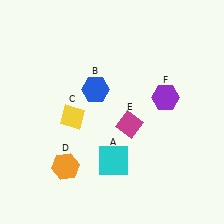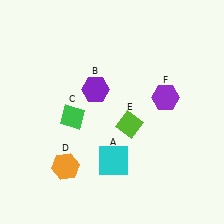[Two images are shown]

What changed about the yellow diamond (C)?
In Image 1, C is yellow. In Image 2, it changed to green.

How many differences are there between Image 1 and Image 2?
There are 3 differences between the two images.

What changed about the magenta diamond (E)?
In Image 1, E is magenta. In Image 2, it changed to lime.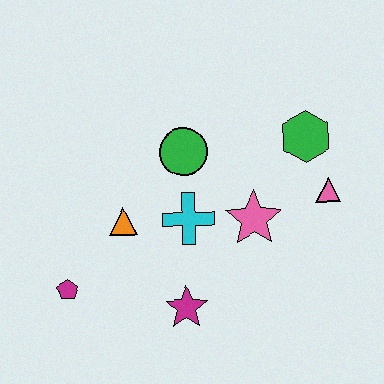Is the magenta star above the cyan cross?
No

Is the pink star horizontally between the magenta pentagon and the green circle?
No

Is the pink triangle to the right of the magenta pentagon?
Yes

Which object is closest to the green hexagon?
The pink triangle is closest to the green hexagon.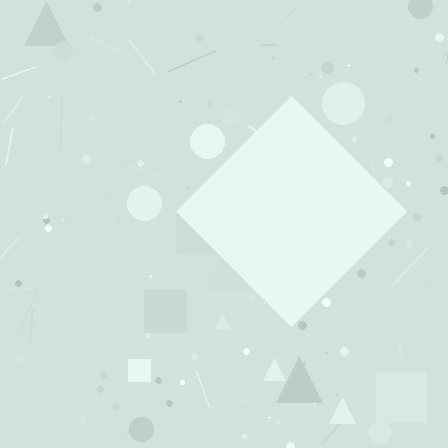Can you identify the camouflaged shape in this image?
The camouflaged shape is a diamond.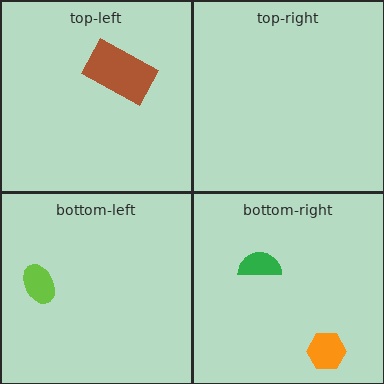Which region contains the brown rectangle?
The top-left region.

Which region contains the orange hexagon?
The bottom-right region.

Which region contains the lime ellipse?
The bottom-left region.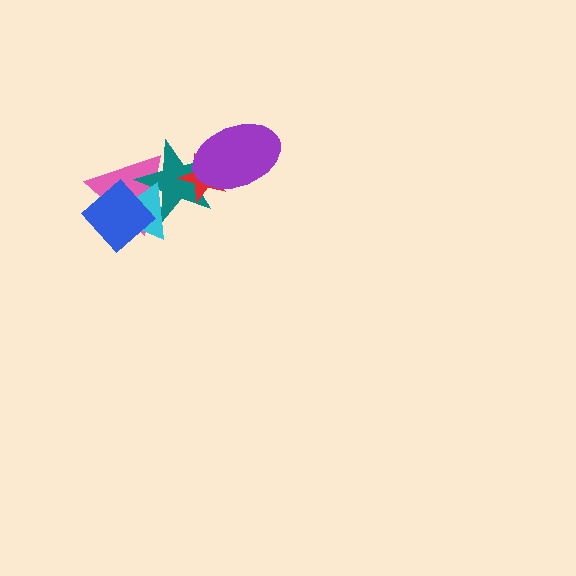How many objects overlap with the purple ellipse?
2 objects overlap with the purple ellipse.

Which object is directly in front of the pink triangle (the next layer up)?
The teal star is directly in front of the pink triangle.